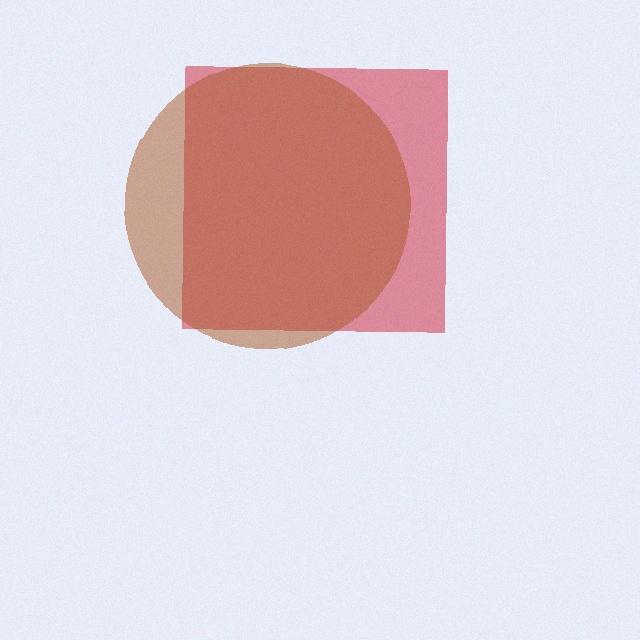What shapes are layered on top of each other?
The layered shapes are: a red square, a brown circle.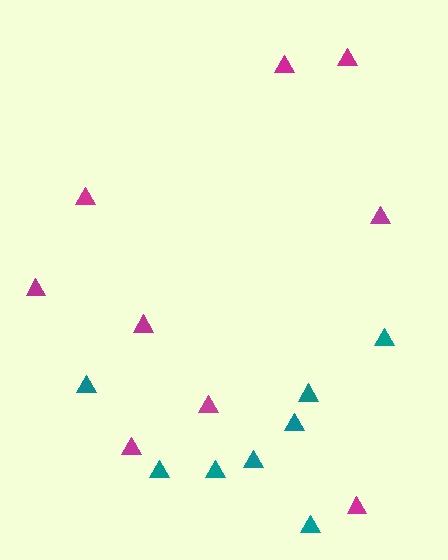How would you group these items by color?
There are 2 groups: one group of magenta triangles (9) and one group of teal triangles (8).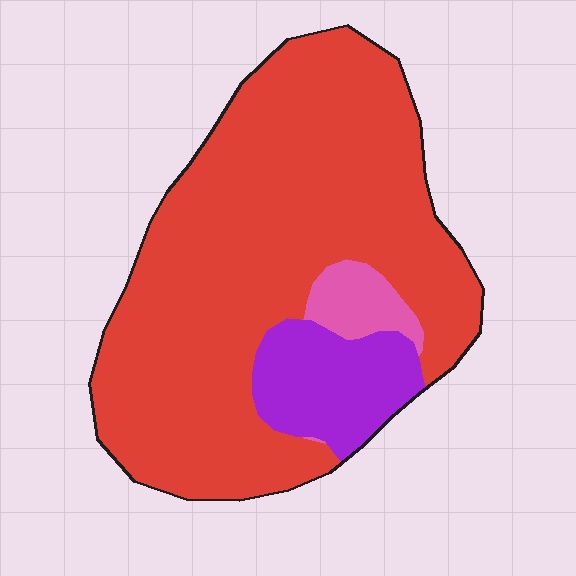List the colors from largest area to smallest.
From largest to smallest: red, purple, pink.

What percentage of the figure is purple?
Purple takes up less than a sixth of the figure.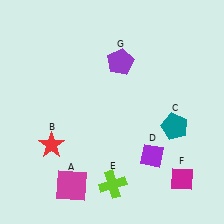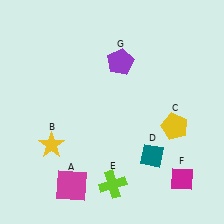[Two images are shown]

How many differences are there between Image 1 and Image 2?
There are 3 differences between the two images.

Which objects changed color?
B changed from red to yellow. C changed from teal to yellow. D changed from purple to teal.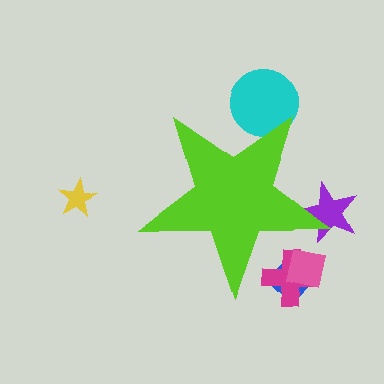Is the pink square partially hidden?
Yes, the pink square is partially hidden behind the lime star.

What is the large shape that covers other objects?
A lime star.